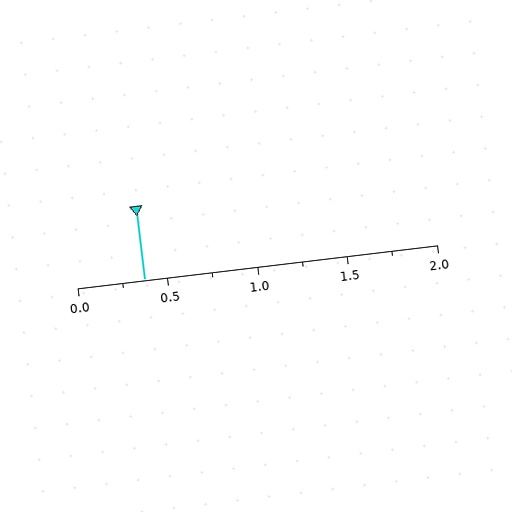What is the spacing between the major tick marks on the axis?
The major ticks are spaced 0.5 apart.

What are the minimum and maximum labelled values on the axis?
The axis runs from 0.0 to 2.0.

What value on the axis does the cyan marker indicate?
The marker indicates approximately 0.38.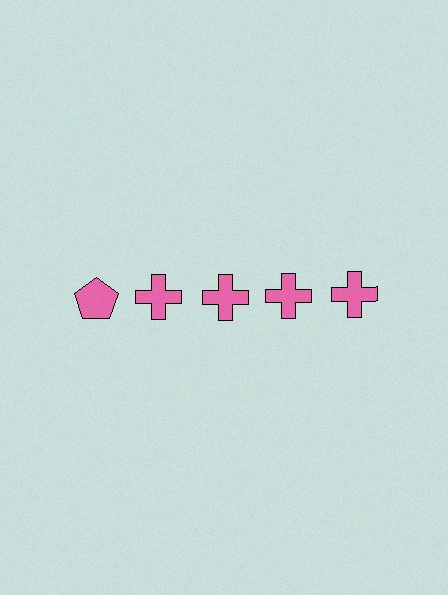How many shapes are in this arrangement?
There are 5 shapes arranged in a grid pattern.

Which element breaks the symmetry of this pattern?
The pink pentagon in the top row, leftmost column breaks the symmetry. All other shapes are pink crosses.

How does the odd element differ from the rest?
It has a different shape: pentagon instead of cross.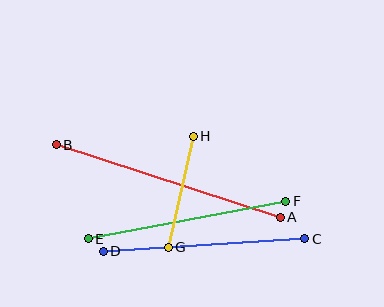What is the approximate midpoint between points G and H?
The midpoint is at approximately (181, 192) pixels.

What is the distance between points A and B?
The distance is approximately 235 pixels.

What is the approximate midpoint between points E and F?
The midpoint is at approximately (187, 220) pixels.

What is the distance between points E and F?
The distance is approximately 201 pixels.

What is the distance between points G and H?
The distance is approximately 114 pixels.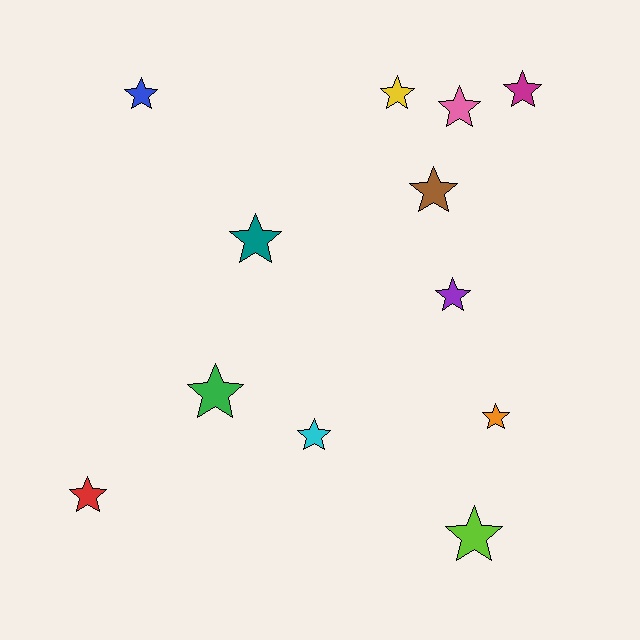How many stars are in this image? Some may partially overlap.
There are 12 stars.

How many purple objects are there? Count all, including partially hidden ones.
There is 1 purple object.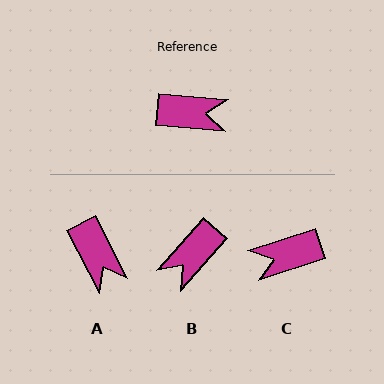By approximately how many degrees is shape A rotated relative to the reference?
Approximately 58 degrees clockwise.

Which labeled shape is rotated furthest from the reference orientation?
C, about 156 degrees away.